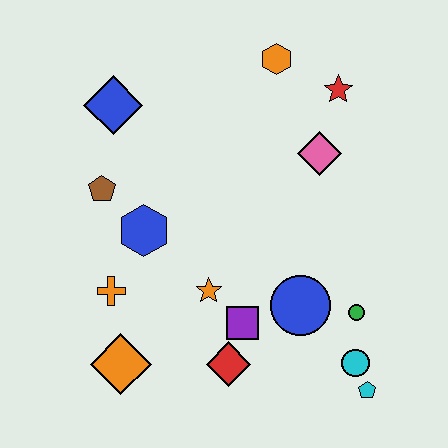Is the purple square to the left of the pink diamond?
Yes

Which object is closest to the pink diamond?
The red star is closest to the pink diamond.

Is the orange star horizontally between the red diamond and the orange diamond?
Yes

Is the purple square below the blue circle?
Yes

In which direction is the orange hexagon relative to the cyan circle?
The orange hexagon is above the cyan circle.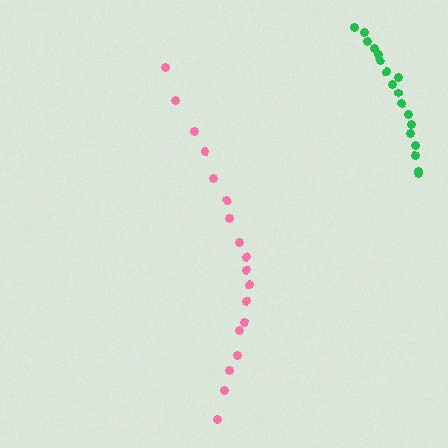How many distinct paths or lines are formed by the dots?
There are 2 distinct paths.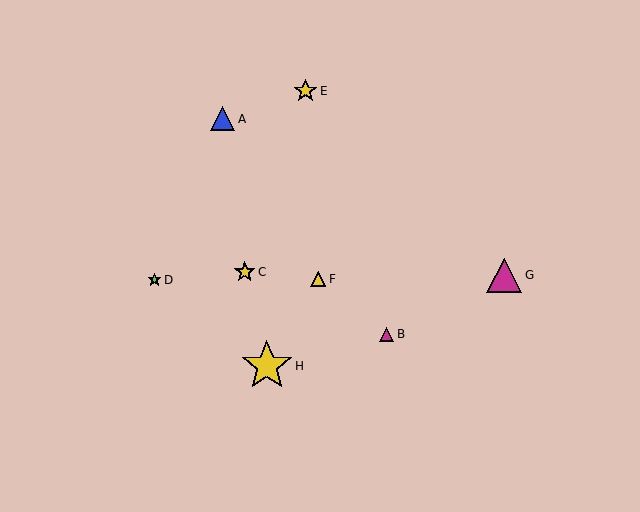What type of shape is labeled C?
Shape C is a yellow star.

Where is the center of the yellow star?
The center of the yellow star is at (267, 366).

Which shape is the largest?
The yellow star (labeled H) is the largest.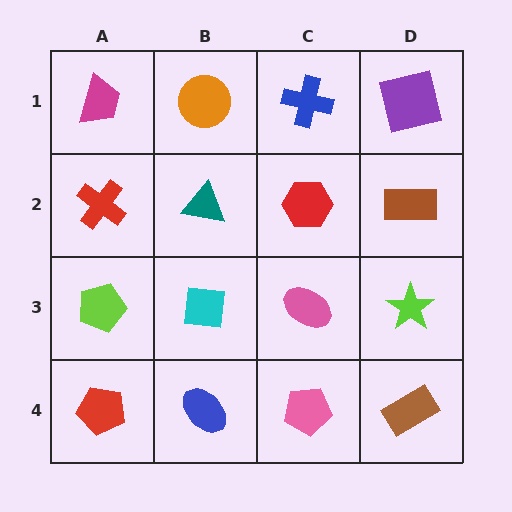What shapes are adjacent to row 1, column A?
A red cross (row 2, column A), an orange circle (row 1, column B).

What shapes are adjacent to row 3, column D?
A brown rectangle (row 2, column D), a brown rectangle (row 4, column D), a pink ellipse (row 3, column C).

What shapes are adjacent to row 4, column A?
A lime pentagon (row 3, column A), a blue ellipse (row 4, column B).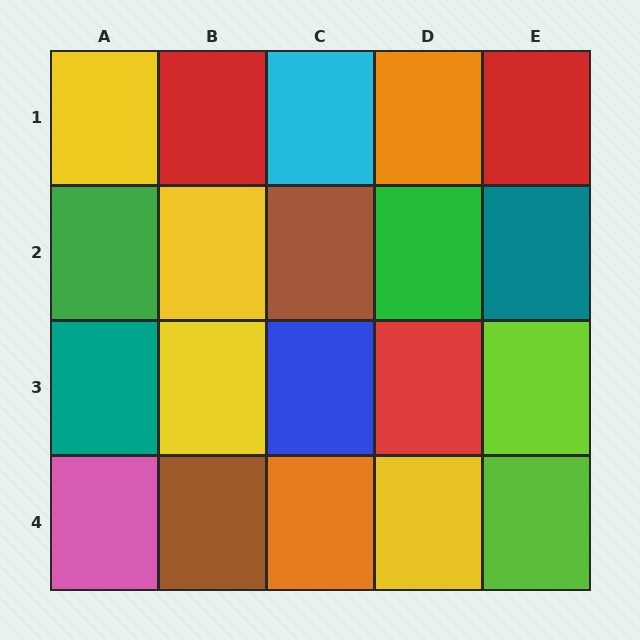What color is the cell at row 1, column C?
Cyan.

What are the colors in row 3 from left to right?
Teal, yellow, blue, red, lime.